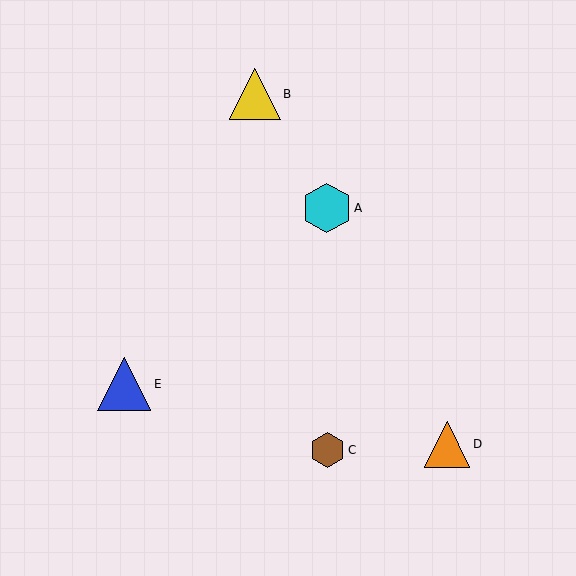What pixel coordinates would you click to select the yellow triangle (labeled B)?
Click at (255, 94) to select the yellow triangle B.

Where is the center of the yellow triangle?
The center of the yellow triangle is at (255, 94).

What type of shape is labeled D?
Shape D is an orange triangle.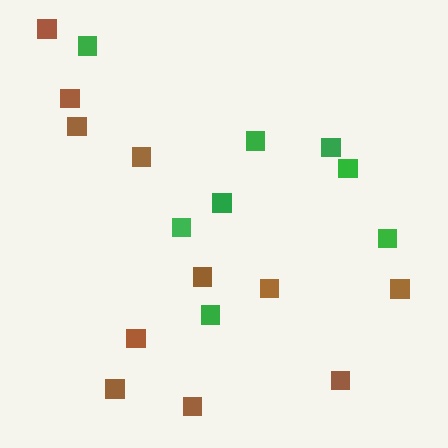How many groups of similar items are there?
There are 2 groups: one group of brown squares (11) and one group of green squares (8).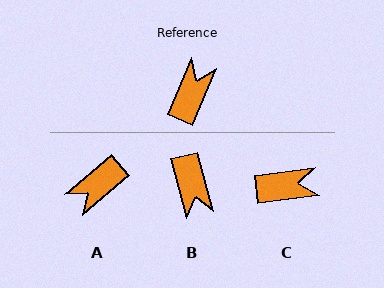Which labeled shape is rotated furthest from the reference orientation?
A, about 153 degrees away.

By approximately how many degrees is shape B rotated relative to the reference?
Approximately 143 degrees clockwise.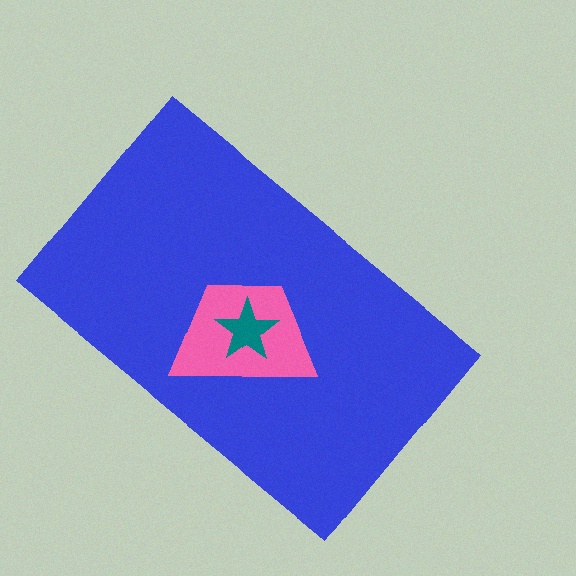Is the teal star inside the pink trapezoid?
Yes.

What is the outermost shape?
The blue rectangle.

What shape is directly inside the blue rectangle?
The pink trapezoid.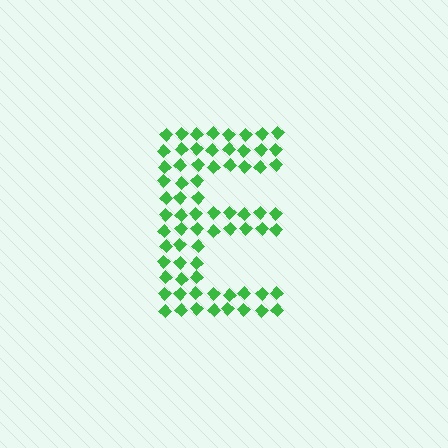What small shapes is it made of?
It is made of small diamonds.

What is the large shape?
The large shape is the letter E.